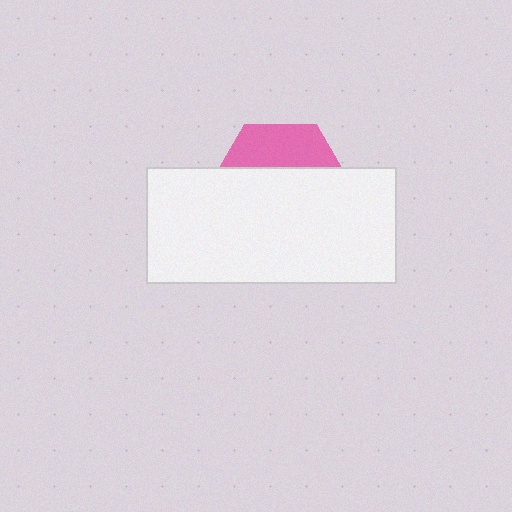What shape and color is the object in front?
The object in front is a white rectangle.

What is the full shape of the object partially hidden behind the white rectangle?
The partially hidden object is a pink hexagon.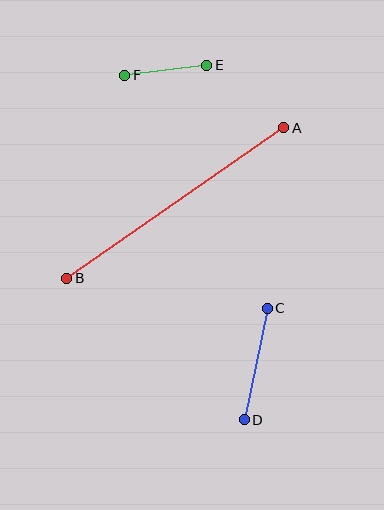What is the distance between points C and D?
The distance is approximately 114 pixels.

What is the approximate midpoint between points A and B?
The midpoint is at approximately (175, 203) pixels.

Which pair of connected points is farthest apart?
Points A and B are farthest apart.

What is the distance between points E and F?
The distance is approximately 83 pixels.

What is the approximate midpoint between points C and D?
The midpoint is at approximately (256, 364) pixels.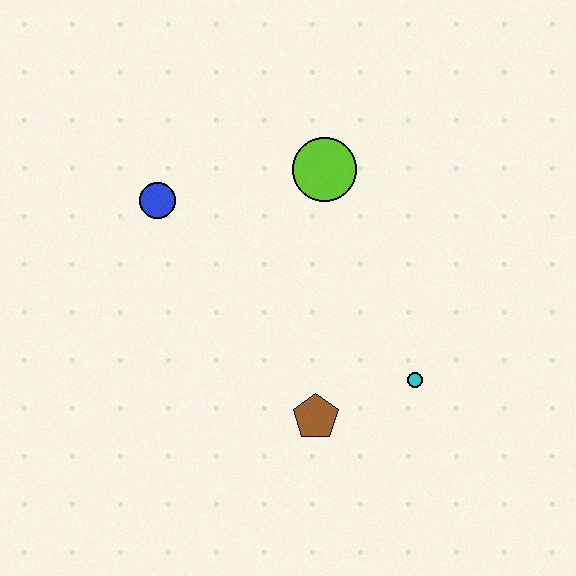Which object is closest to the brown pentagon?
The cyan circle is closest to the brown pentagon.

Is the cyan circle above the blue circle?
No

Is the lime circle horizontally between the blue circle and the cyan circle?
Yes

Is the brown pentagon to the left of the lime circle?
Yes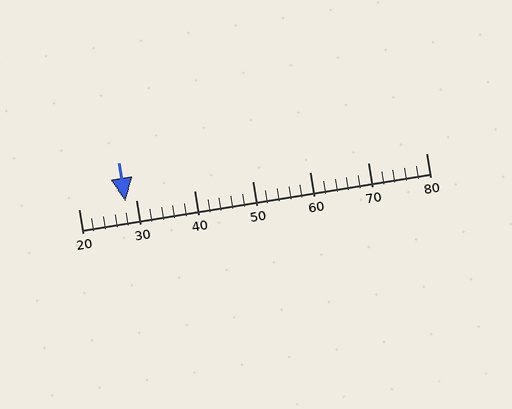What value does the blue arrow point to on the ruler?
The blue arrow points to approximately 28.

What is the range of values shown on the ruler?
The ruler shows values from 20 to 80.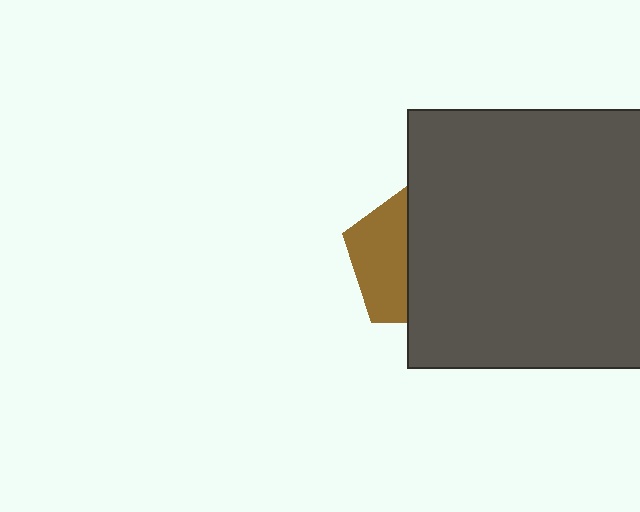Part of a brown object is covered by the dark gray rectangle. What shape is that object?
It is a pentagon.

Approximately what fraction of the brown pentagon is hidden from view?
Roughly 60% of the brown pentagon is hidden behind the dark gray rectangle.